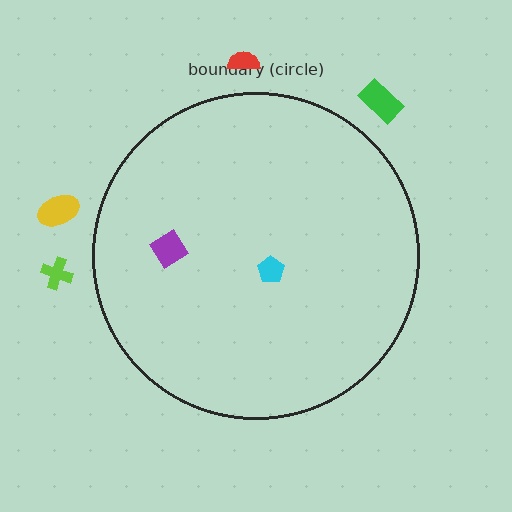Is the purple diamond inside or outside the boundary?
Inside.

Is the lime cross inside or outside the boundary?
Outside.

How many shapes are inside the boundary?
2 inside, 4 outside.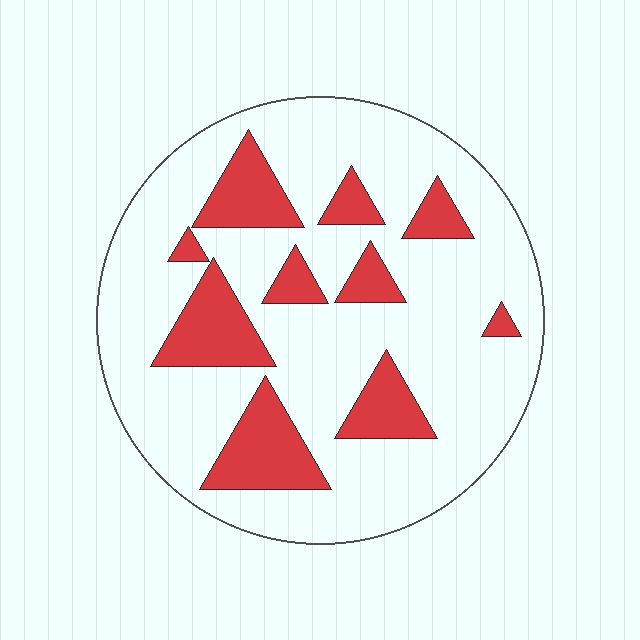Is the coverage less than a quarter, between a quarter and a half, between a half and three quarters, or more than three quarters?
Less than a quarter.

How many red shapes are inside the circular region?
10.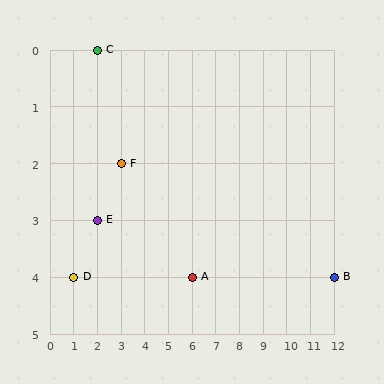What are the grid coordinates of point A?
Point A is at grid coordinates (6, 4).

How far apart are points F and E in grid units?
Points F and E are 1 column and 1 row apart (about 1.4 grid units diagonally).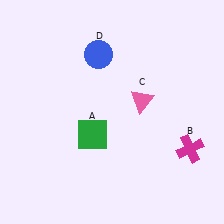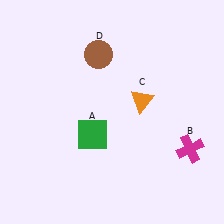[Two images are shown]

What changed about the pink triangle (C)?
In Image 1, C is pink. In Image 2, it changed to orange.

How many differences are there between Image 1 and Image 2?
There are 2 differences between the two images.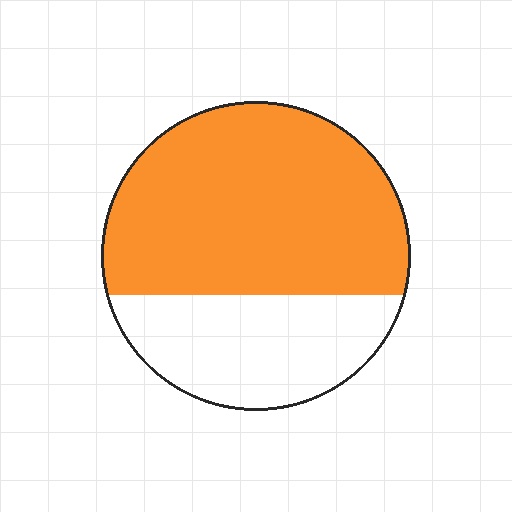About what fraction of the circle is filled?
About two thirds (2/3).